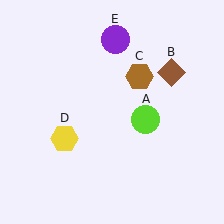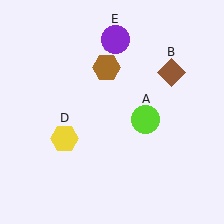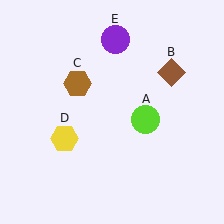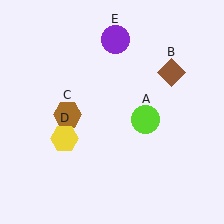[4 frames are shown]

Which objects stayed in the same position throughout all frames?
Lime circle (object A) and brown diamond (object B) and yellow hexagon (object D) and purple circle (object E) remained stationary.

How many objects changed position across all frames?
1 object changed position: brown hexagon (object C).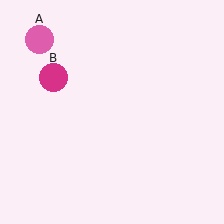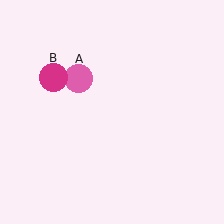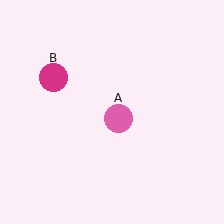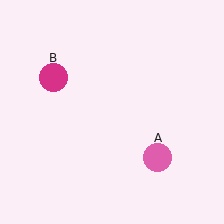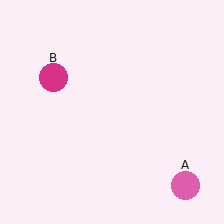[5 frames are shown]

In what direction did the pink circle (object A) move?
The pink circle (object A) moved down and to the right.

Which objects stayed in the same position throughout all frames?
Magenta circle (object B) remained stationary.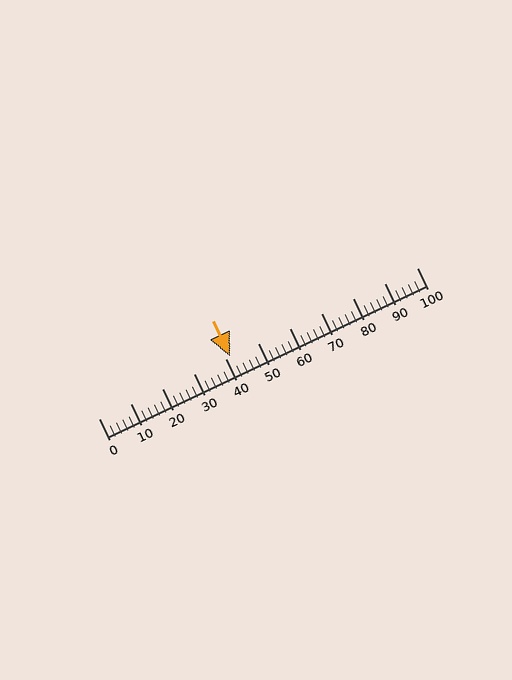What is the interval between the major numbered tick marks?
The major tick marks are spaced 10 units apart.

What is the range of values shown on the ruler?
The ruler shows values from 0 to 100.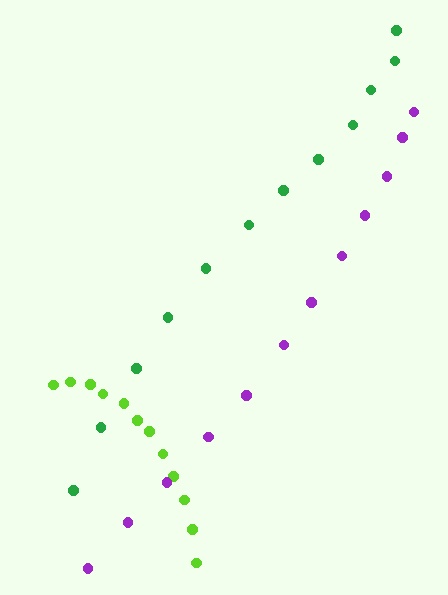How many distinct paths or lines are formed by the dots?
There are 3 distinct paths.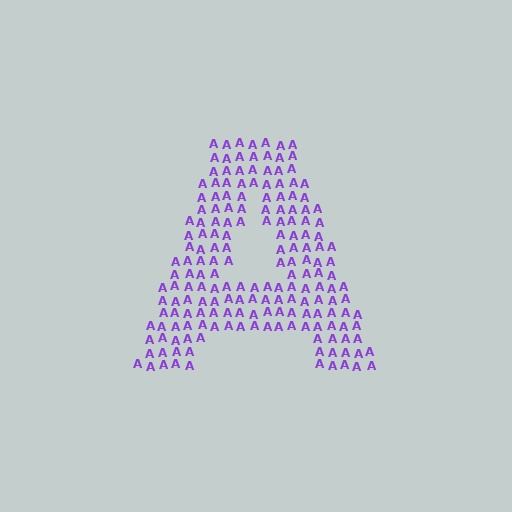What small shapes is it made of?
It is made of small letter A's.